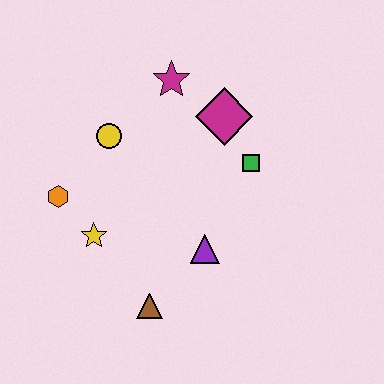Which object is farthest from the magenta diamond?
The brown triangle is farthest from the magenta diamond.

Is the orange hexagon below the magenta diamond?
Yes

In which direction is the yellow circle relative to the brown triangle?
The yellow circle is above the brown triangle.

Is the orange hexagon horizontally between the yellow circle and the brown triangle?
No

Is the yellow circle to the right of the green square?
No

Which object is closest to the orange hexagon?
The yellow star is closest to the orange hexagon.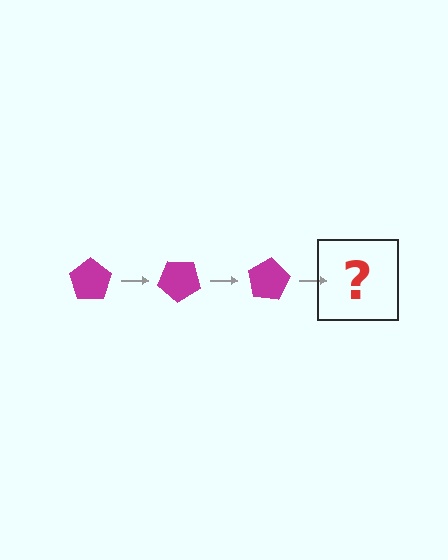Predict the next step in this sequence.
The next step is a magenta pentagon rotated 120 degrees.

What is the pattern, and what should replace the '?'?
The pattern is that the pentagon rotates 40 degrees each step. The '?' should be a magenta pentagon rotated 120 degrees.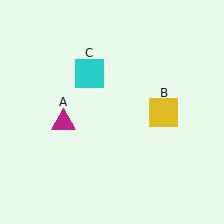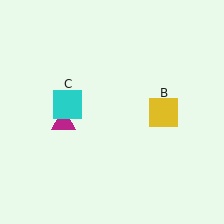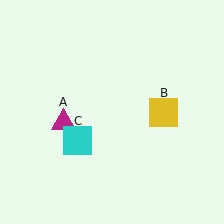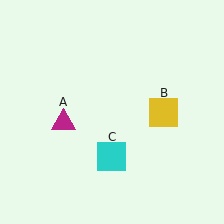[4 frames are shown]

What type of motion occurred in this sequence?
The cyan square (object C) rotated counterclockwise around the center of the scene.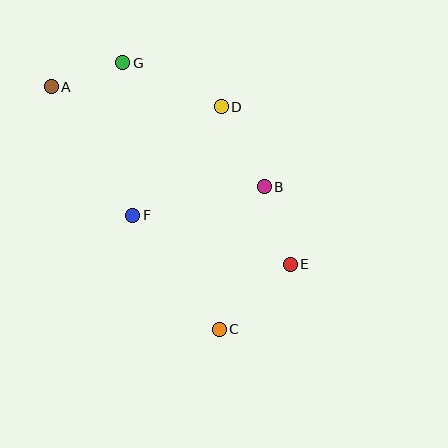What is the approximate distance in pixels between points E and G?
The distance between E and G is approximately 262 pixels.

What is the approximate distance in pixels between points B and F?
The distance between B and F is approximately 135 pixels.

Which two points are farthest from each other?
Points A and E are farthest from each other.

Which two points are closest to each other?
Points A and G are closest to each other.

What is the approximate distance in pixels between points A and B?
The distance between A and B is approximately 236 pixels.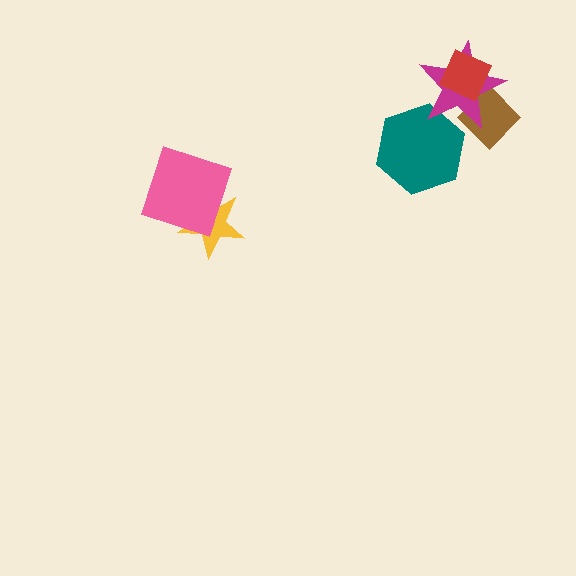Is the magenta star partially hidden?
Yes, it is partially covered by another shape.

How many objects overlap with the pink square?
1 object overlaps with the pink square.